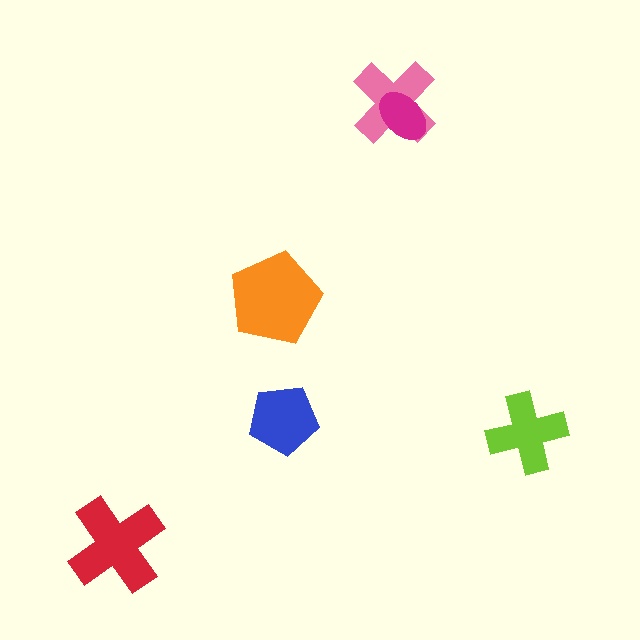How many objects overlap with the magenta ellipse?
1 object overlaps with the magenta ellipse.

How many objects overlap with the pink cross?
1 object overlaps with the pink cross.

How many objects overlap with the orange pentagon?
0 objects overlap with the orange pentagon.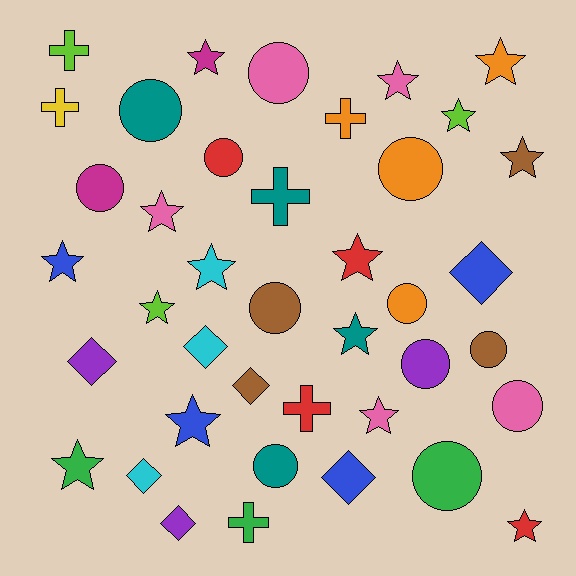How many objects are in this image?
There are 40 objects.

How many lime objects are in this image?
There are 3 lime objects.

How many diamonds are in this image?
There are 7 diamonds.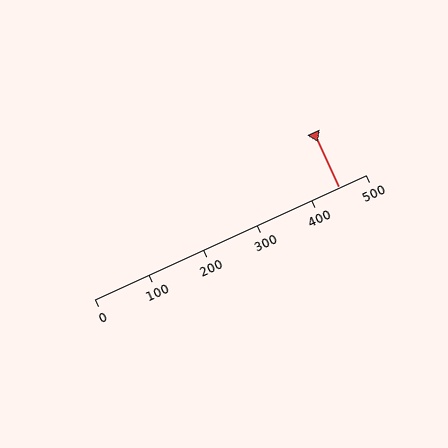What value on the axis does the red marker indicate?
The marker indicates approximately 450.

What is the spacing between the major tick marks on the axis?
The major ticks are spaced 100 apart.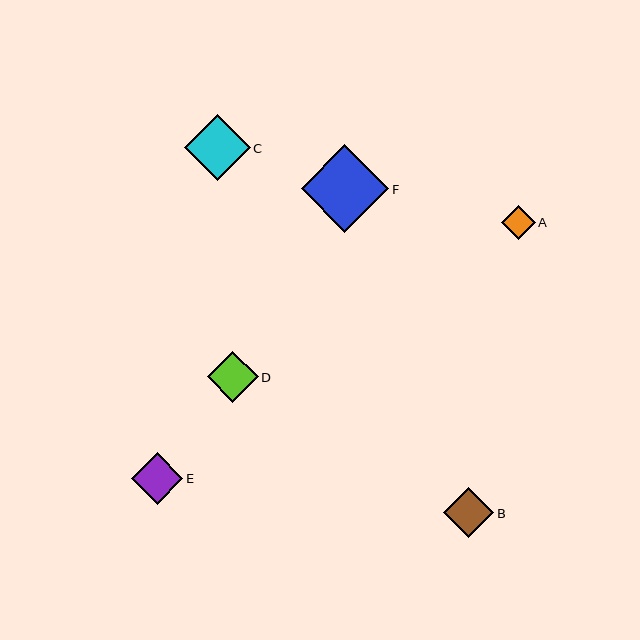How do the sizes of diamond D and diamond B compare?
Diamond D and diamond B are approximately the same size.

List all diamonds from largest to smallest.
From largest to smallest: F, C, E, D, B, A.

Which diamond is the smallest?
Diamond A is the smallest with a size of approximately 33 pixels.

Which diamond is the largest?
Diamond F is the largest with a size of approximately 88 pixels.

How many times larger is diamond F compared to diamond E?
Diamond F is approximately 1.7 times the size of diamond E.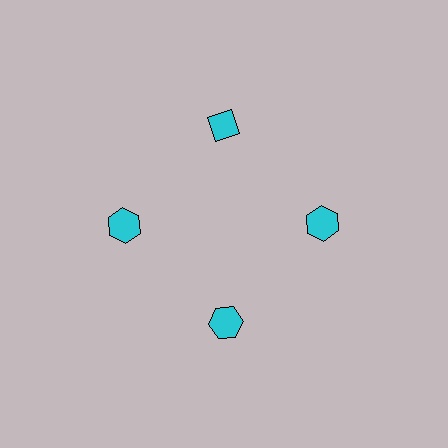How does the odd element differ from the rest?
It has a different shape: diamond instead of hexagon.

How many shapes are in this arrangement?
There are 4 shapes arranged in a ring pattern.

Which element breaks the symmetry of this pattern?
The cyan diamond at roughly the 12 o'clock position breaks the symmetry. All other shapes are cyan hexagons.